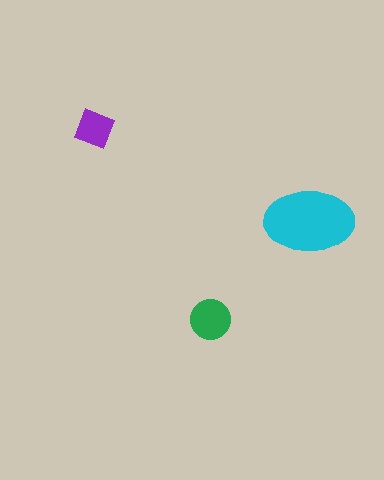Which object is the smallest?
The purple diamond.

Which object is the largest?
The cyan ellipse.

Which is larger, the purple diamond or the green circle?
The green circle.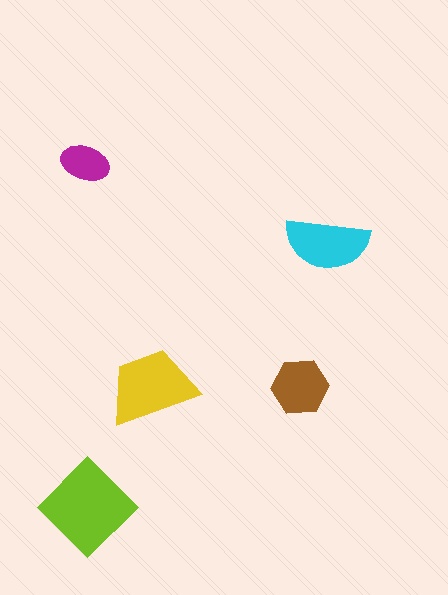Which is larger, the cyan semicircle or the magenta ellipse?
The cyan semicircle.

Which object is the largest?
The lime diamond.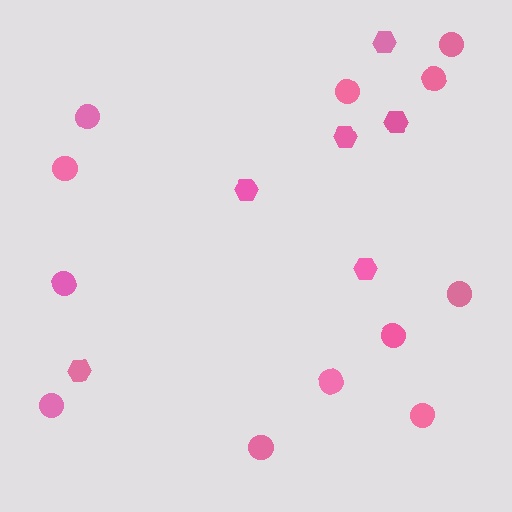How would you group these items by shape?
There are 2 groups: one group of hexagons (6) and one group of circles (12).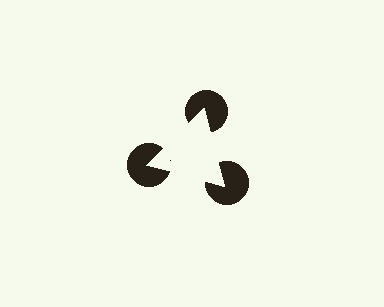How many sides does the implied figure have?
3 sides.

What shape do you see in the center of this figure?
An illusory triangle — its edges are inferred from the aligned wedge cuts in the pac-man discs, not physically drawn.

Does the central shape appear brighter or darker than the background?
It typically appears slightly brighter than the background, even though no actual brightness change is drawn.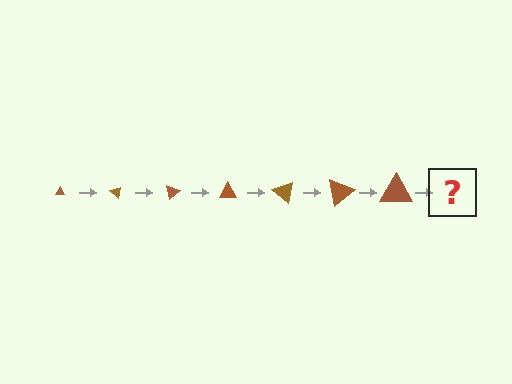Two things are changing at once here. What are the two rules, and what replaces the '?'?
The two rules are that the triangle grows larger each step and it rotates 40 degrees each step. The '?' should be a triangle, larger than the previous one and rotated 280 degrees from the start.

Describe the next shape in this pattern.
It should be a triangle, larger than the previous one and rotated 280 degrees from the start.